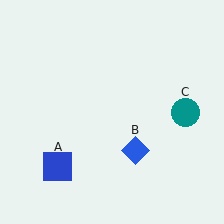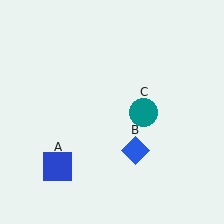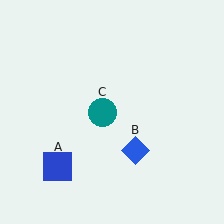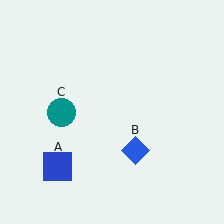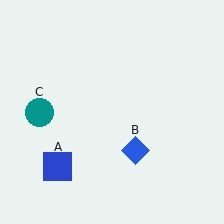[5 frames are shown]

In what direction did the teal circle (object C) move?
The teal circle (object C) moved left.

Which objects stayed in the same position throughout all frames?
Blue square (object A) and blue diamond (object B) remained stationary.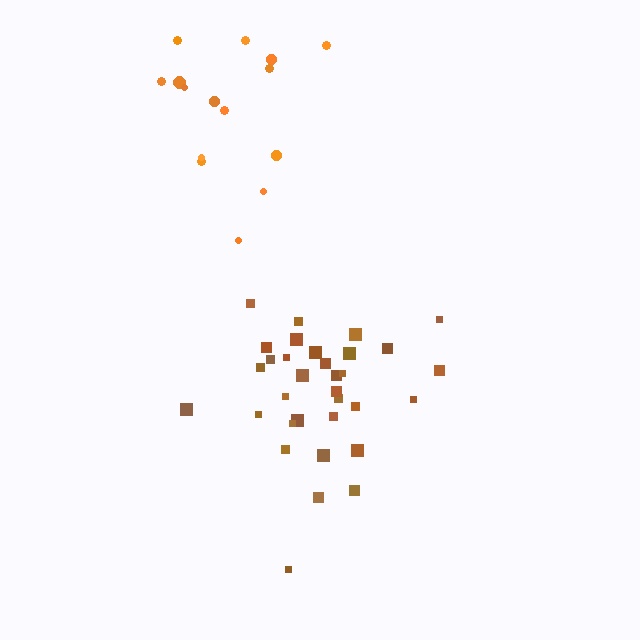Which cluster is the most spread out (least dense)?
Orange.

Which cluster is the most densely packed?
Brown.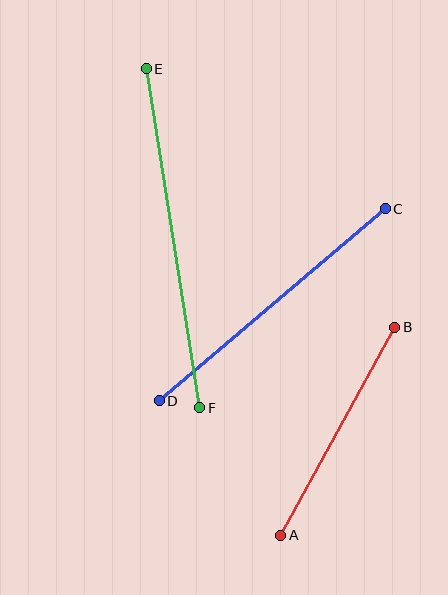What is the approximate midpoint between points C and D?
The midpoint is at approximately (272, 305) pixels.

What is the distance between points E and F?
The distance is approximately 343 pixels.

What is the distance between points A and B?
The distance is approximately 237 pixels.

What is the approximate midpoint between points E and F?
The midpoint is at approximately (173, 238) pixels.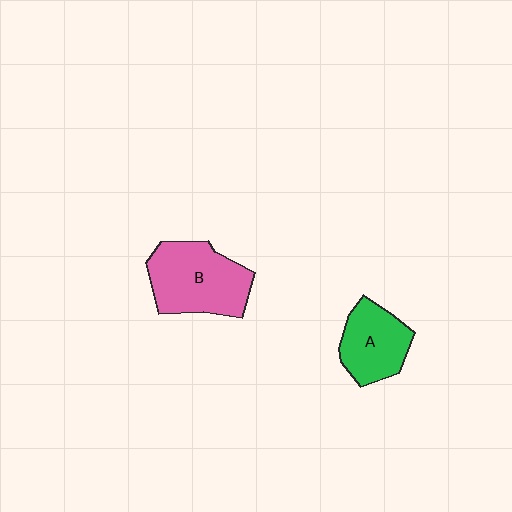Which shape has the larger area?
Shape B (pink).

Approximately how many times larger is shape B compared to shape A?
Approximately 1.4 times.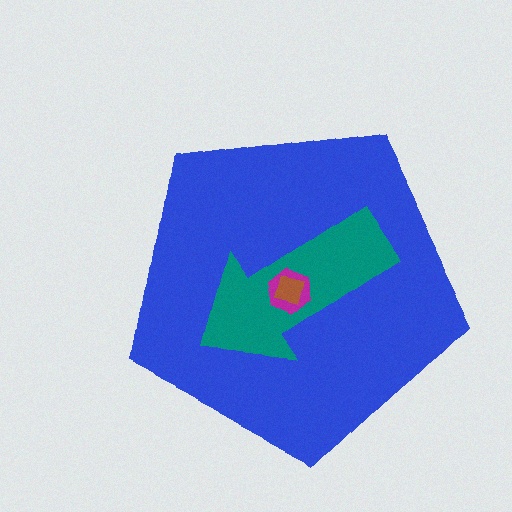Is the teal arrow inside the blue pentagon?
Yes.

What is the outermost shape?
The blue pentagon.